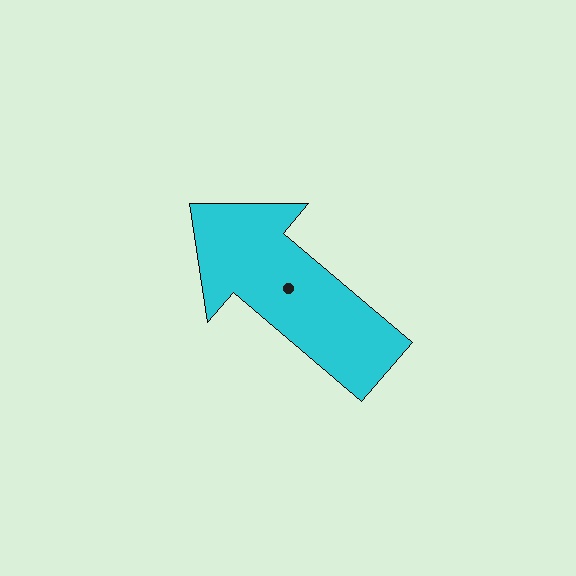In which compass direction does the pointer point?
Northwest.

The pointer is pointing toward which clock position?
Roughly 10 o'clock.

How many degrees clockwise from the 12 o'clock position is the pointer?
Approximately 310 degrees.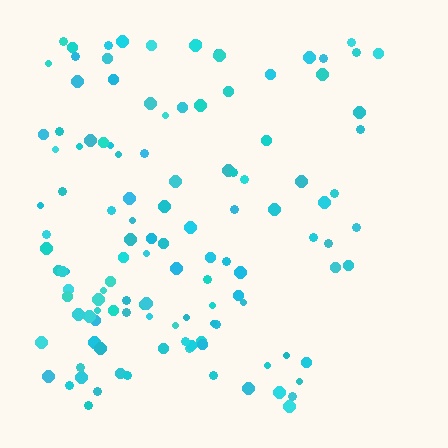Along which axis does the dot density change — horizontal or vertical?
Horizontal.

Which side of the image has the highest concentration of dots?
The left.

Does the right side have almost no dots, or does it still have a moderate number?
Still a moderate number, just noticeably fewer than the left.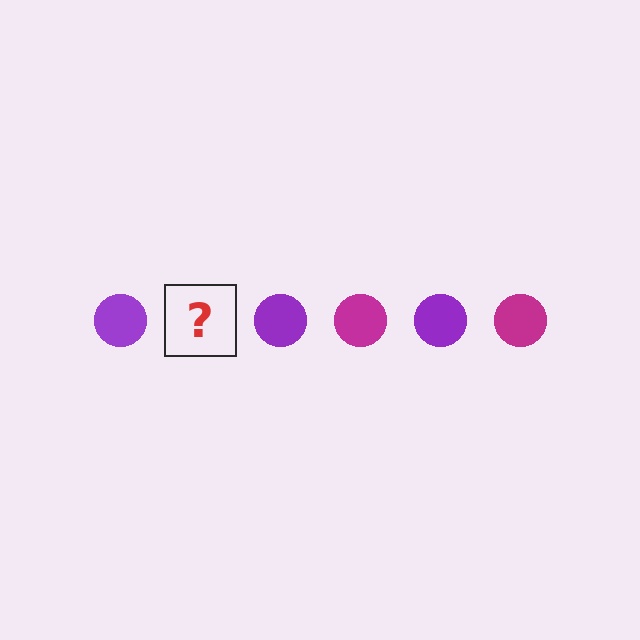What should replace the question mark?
The question mark should be replaced with a magenta circle.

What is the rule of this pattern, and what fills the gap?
The rule is that the pattern cycles through purple, magenta circles. The gap should be filled with a magenta circle.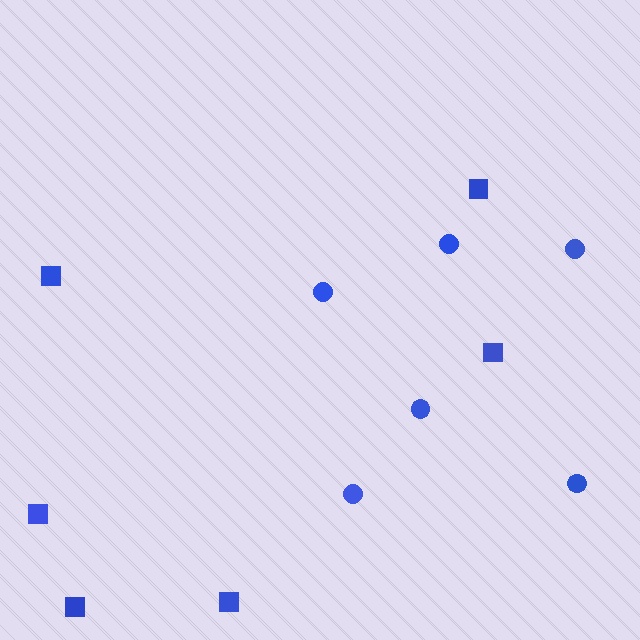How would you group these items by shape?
There are 2 groups: one group of squares (6) and one group of circles (6).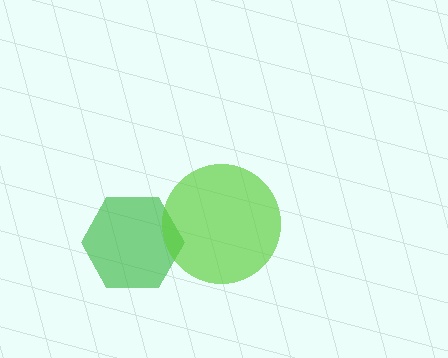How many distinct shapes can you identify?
There are 2 distinct shapes: a green hexagon, a lime circle.